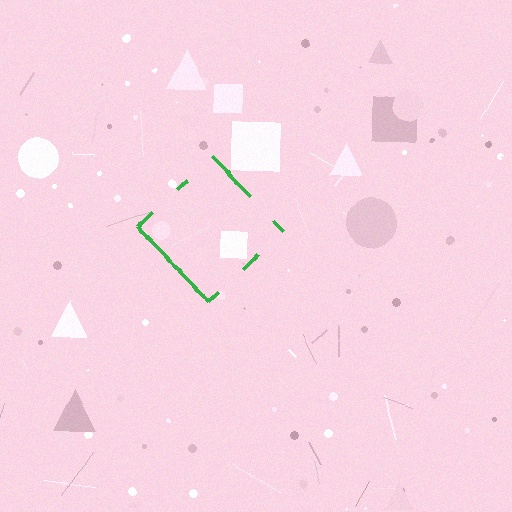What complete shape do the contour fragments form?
The contour fragments form a diamond.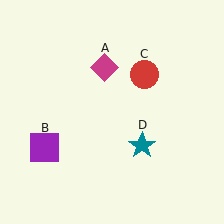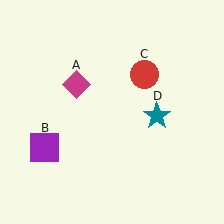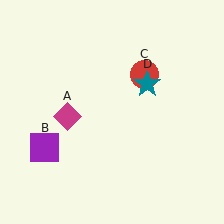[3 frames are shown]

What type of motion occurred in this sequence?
The magenta diamond (object A), teal star (object D) rotated counterclockwise around the center of the scene.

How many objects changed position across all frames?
2 objects changed position: magenta diamond (object A), teal star (object D).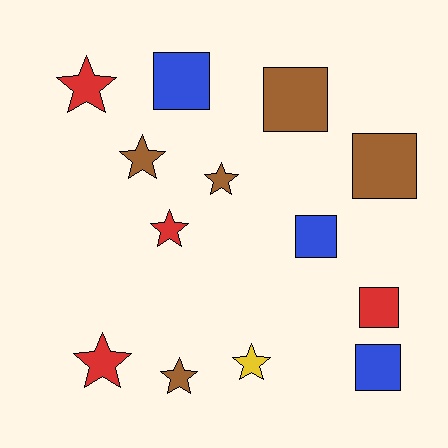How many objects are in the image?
There are 13 objects.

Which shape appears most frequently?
Star, with 7 objects.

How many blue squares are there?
There are 3 blue squares.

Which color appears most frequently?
Brown, with 5 objects.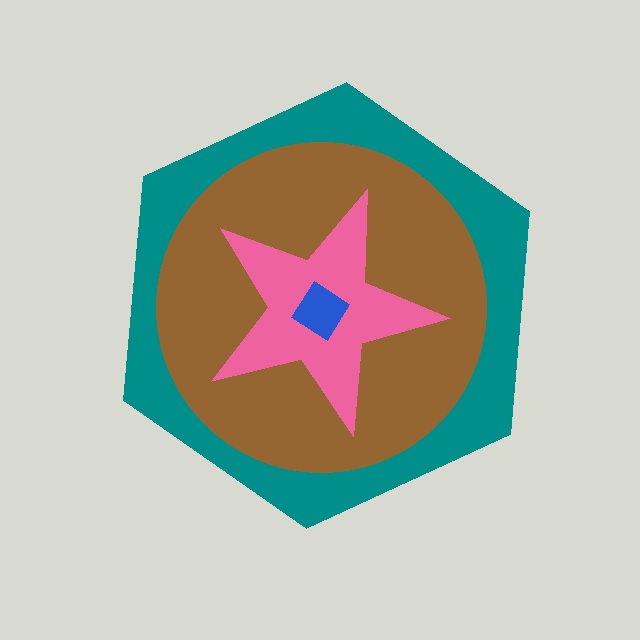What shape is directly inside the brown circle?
The pink star.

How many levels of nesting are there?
4.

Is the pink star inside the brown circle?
Yes.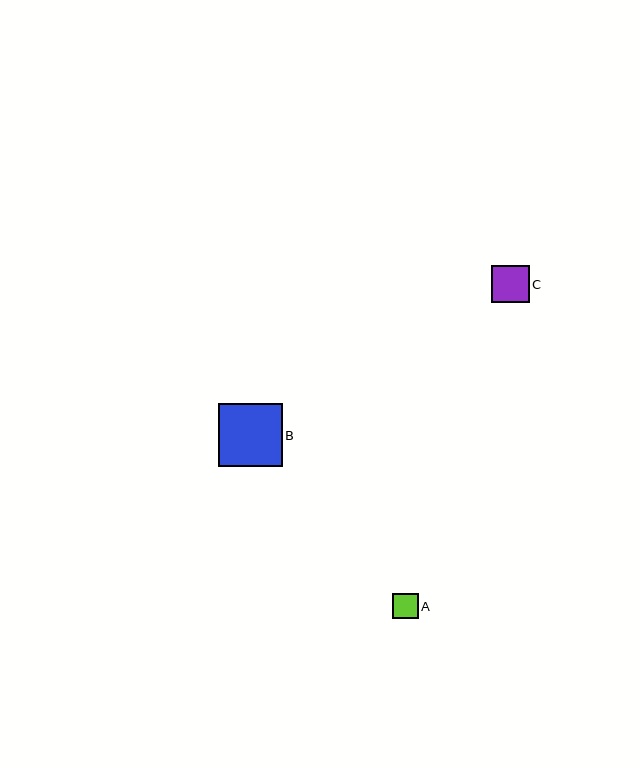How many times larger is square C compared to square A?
Square C is approximately 1.5 times the size of square A.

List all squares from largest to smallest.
From largest to smallest: B, C, A.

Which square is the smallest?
Square A is the smallest with a size of approximately 25 pixels.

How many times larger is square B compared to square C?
Square B is approximately 1.7 times the size of square C.